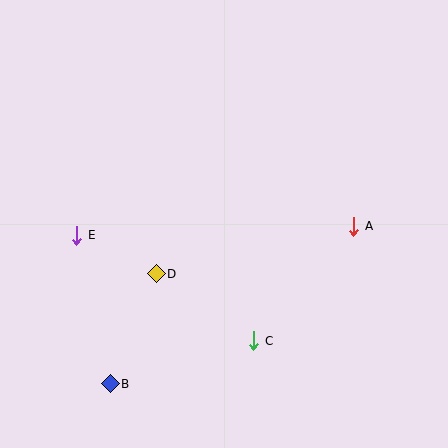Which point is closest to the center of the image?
Point D at (156, 274) is closest to the center.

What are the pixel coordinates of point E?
Point E is at (77, 235).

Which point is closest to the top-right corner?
Point A is closest to the top-right corner.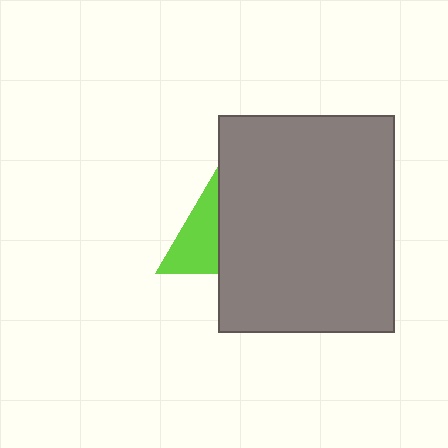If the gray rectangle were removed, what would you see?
You would see the complete lime triangle.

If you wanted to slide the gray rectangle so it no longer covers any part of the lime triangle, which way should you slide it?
Slide it right — that is the most direct way to separate the two shapes.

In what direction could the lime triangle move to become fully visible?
The lime triangle could move left. That would shift it out from behind the gray rectangle entirely.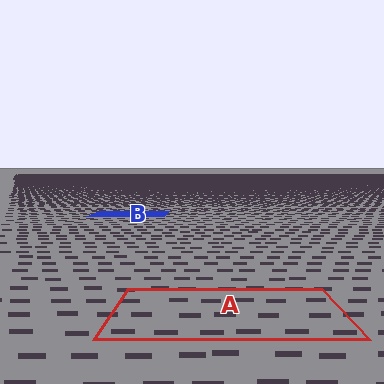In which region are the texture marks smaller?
The texture marks are smaller in region B, because it is farther away.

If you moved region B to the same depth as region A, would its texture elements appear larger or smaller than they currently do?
They would appear larger. At a closer depth, the same texture elements are projected at a bigger on-screen size.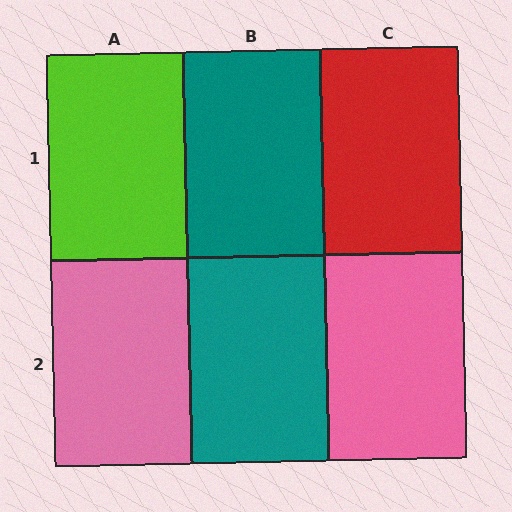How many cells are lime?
1 cell is lime.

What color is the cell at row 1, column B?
Teal.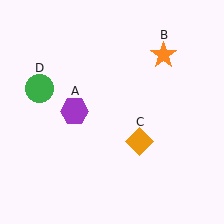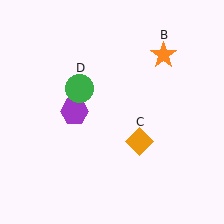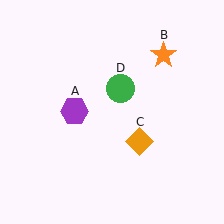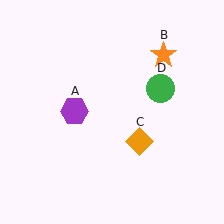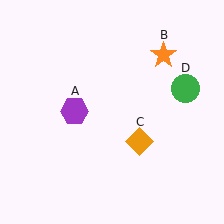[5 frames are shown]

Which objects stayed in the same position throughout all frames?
Purple hexagon (object A) and orange star (object B) and orange diamond (object C) remained stationary.